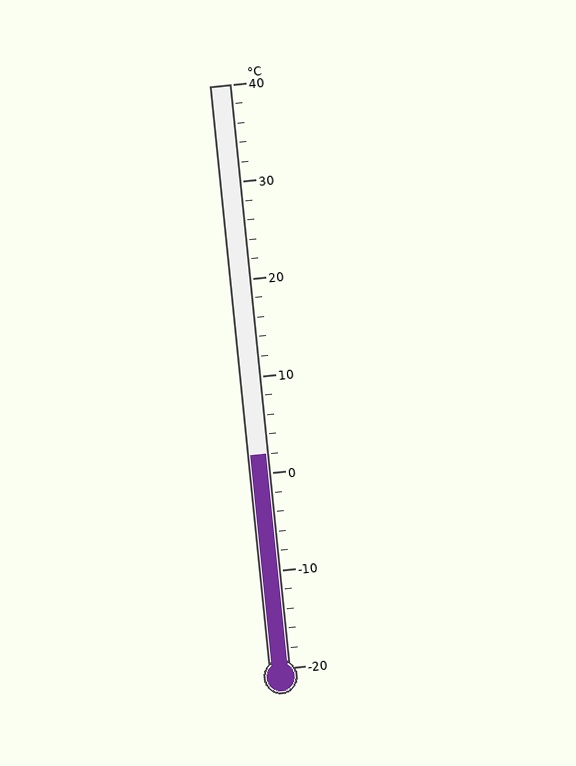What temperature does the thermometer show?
The thermometer shows approximately 2°C.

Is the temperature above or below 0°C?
The temperature is above 0°C.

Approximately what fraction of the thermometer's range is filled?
The thermometer is filled to approximately 35% of its range.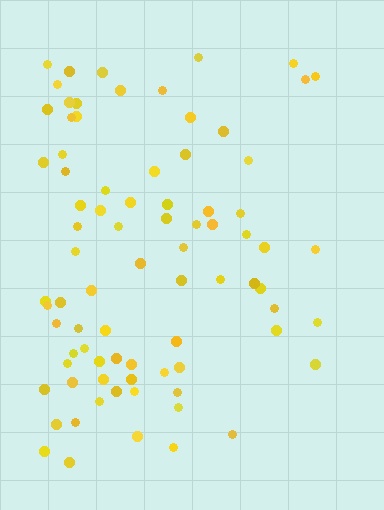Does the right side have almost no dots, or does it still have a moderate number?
Still a moderate number, just noticeably fewer than the left.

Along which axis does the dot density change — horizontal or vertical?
Horizontal.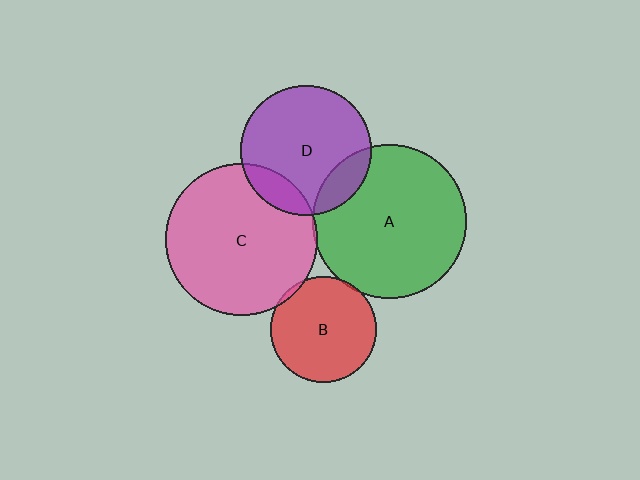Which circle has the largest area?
Circle A (green).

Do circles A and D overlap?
Yes.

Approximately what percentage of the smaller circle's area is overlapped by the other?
Approximately 15%.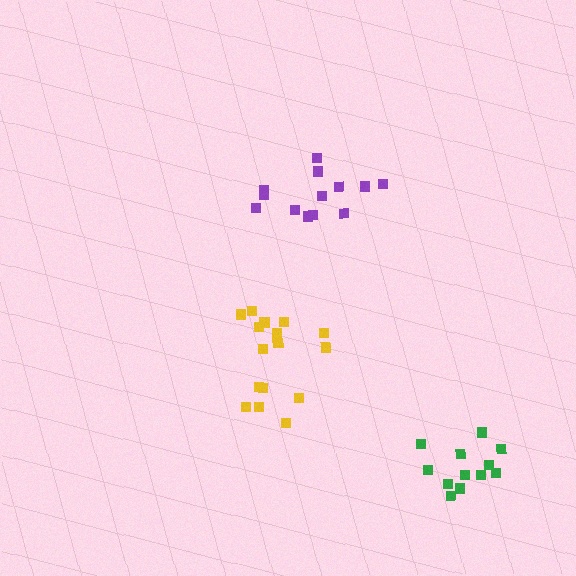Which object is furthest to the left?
The yellow cluster is leftmost.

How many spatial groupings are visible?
There are 3 spatial groupings.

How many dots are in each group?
Group 1: 13 dots, Group 2: 16 dots, Group 3: 12 dots (41 total).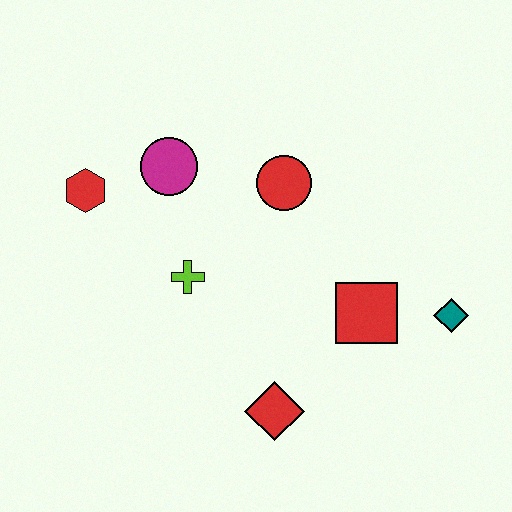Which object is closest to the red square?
The teal diamond is closest to the red square.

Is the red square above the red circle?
No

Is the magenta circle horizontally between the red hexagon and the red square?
Yes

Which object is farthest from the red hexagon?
The teal diamond is farthest from the red hexagon.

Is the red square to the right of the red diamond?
Yes